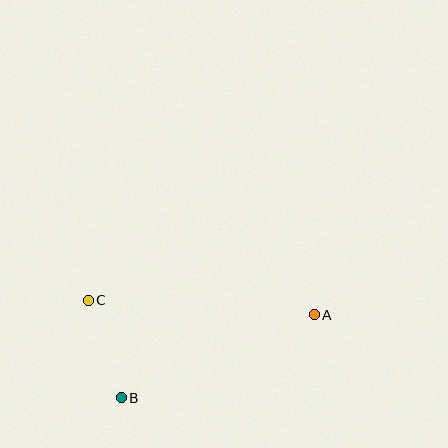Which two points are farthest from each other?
Points A and C are farthest from each other.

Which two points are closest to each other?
Points B and C are closest to each other.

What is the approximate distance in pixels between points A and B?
The distance between A and B is approximately 210 pixels.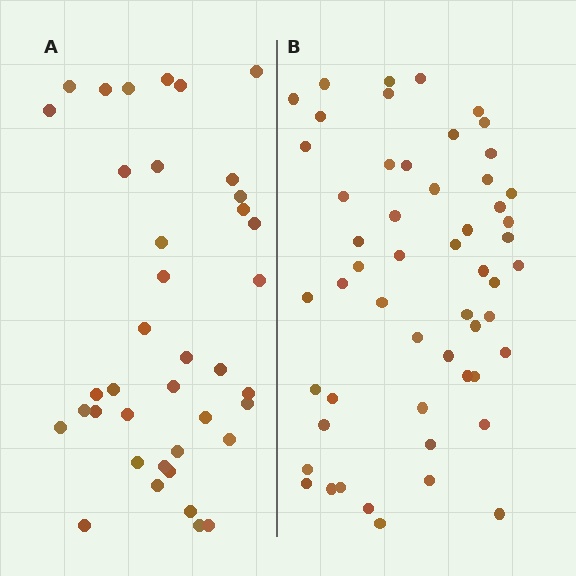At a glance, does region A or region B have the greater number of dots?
Region B (the right region) has more dots.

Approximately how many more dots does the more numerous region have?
Region B has approximately 15 more dots than region A.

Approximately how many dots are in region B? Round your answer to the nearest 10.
About 50 dots. (The exact count is 54, which rounds to 50.)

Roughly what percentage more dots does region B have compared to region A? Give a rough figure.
About 40% more.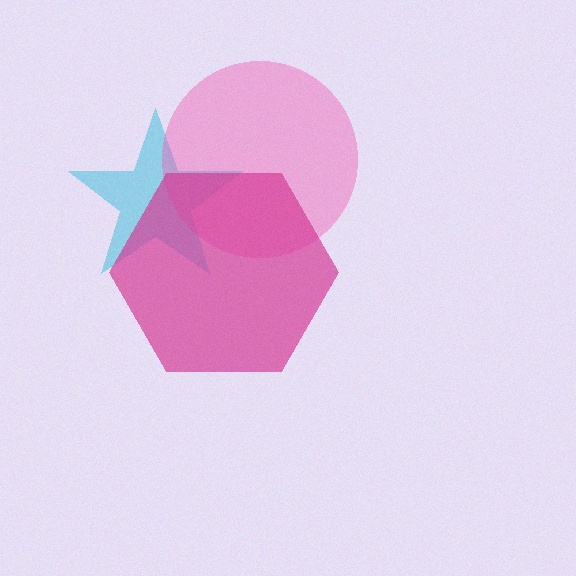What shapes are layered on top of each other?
The layered shapes are: a cyan star, a pink circle, a magenta hexagon.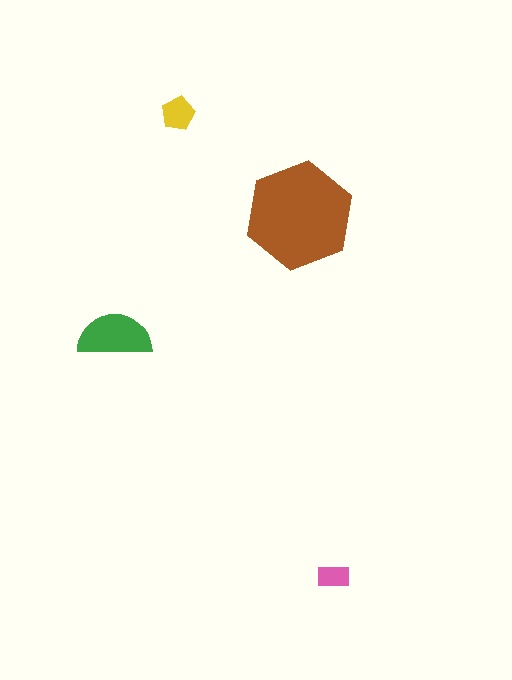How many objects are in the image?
There are 4 objects in the image.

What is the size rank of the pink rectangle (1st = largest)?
4th.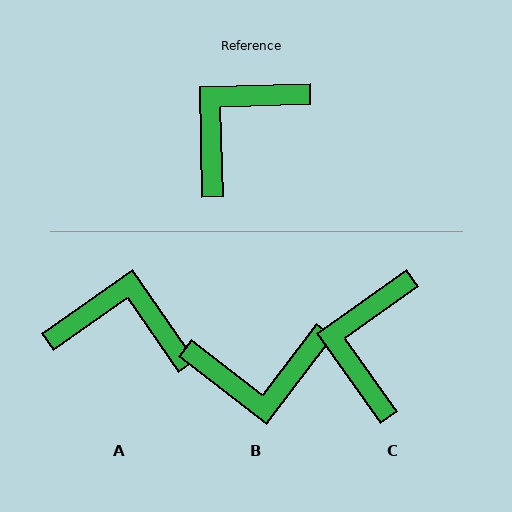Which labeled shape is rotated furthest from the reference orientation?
B, about 141 degrees away.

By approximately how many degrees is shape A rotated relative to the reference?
Approximately 56 degrees clockwise.